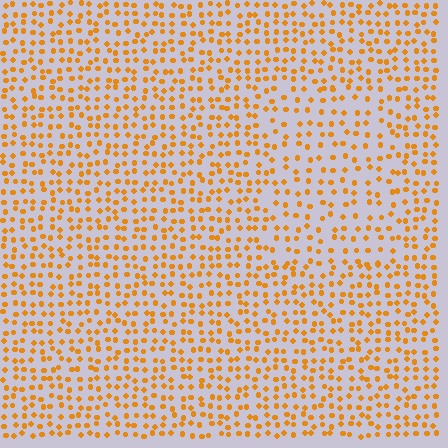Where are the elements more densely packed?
The elements are more densely packed outside the rectangle boundary.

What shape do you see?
I see a rectangle.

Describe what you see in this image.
The image contains small orange elements arranged at two different densities. A rectangle-shaped region is visible where the elements are less densely packed than the surrounding area.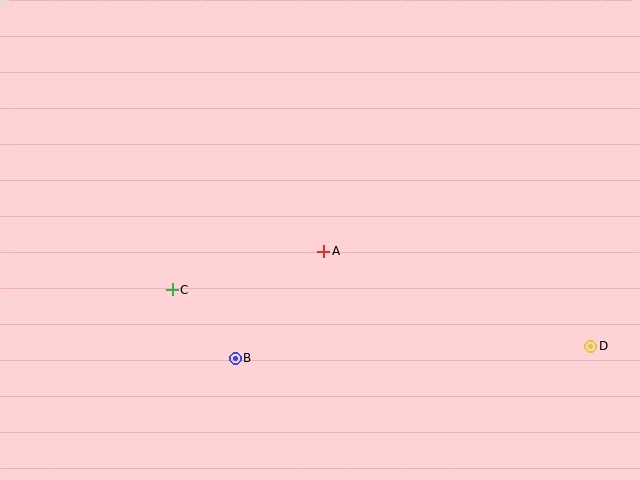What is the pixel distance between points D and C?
The distance between D and C is 422 pixels.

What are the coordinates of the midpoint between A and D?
The midpoint between A and D is at (457, 299).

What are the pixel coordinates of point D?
Point D is at (591, 346).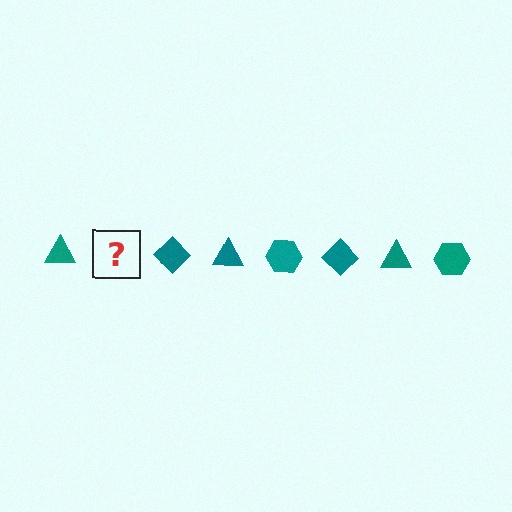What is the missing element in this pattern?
The missing element is a teal hexagon.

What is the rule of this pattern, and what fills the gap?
The rule is that the pattern cycles through triangle, hexagon, diamond shapes in teal. The gap should be filled with a teal hexagon.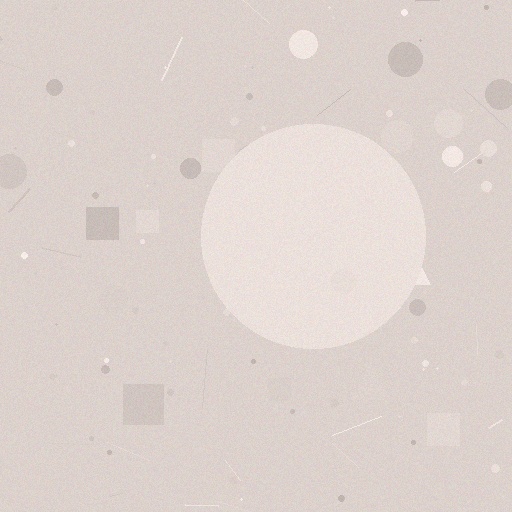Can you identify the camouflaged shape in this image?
The camouflaged shape is a circle.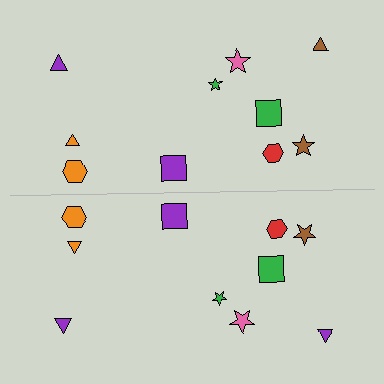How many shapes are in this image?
There are 20 shapes in this image.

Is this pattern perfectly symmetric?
No, the pattern is not perfectly symmetric. The purple triangle on the bottom side breaks the symmetry — its mirror counterpart is brown.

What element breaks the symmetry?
The purple triangle on the bottom side breaks the symmetry — its mirror counterpart is brown.